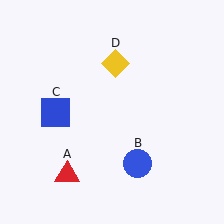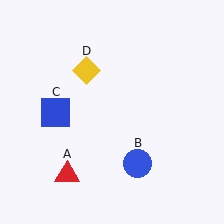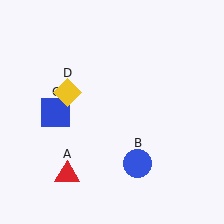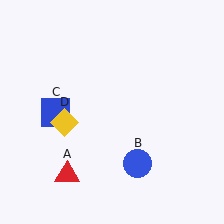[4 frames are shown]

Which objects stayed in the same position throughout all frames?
Red triangle (object A) and blue circle (object B) and blue square (object C) remained stationary.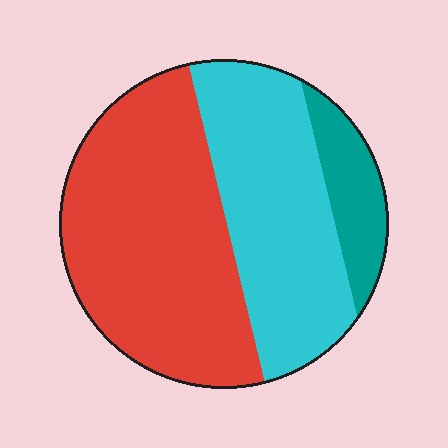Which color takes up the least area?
Teal, at roughly 10%.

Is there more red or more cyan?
Red.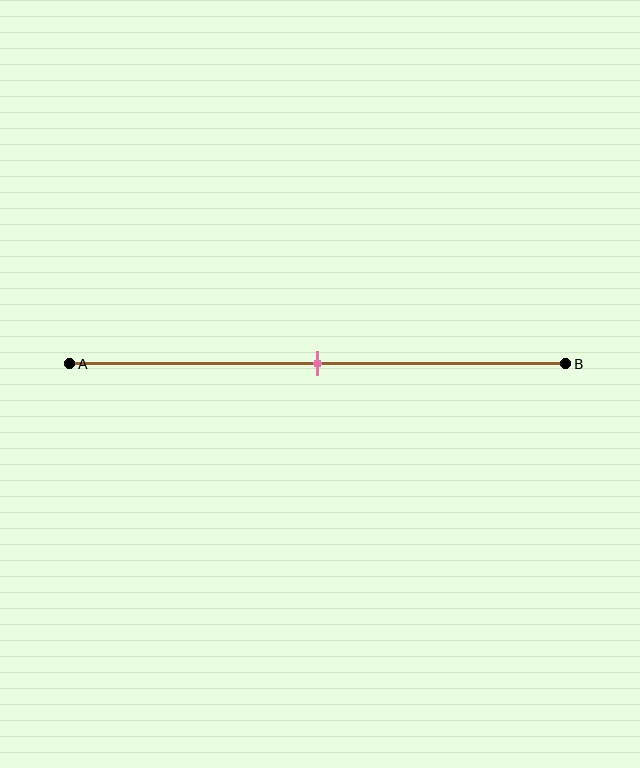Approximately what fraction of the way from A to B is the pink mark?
The pink mark is approximately 50% of the way from A to B.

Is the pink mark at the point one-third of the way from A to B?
No, the mark is at about 50% from A, not at the 33% one-third point.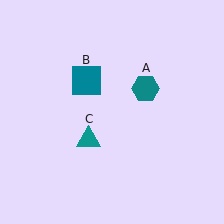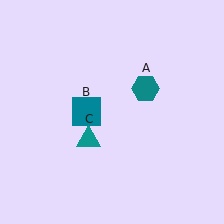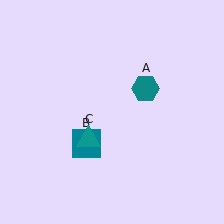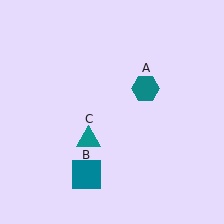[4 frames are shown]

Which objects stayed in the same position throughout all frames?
Teal hexagon (object A) and teal triangle (object C) remained stationary.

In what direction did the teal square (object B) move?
The teal square (object B) moved down.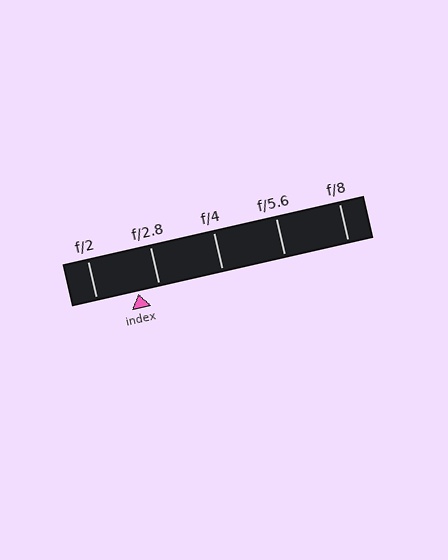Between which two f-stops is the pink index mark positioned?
The index mark is between f/2 and f/2.8.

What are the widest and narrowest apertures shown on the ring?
The widest aperture shown is f/2 and the narrowest is f/8.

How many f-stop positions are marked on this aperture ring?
There are 5 f-stop positions marked.